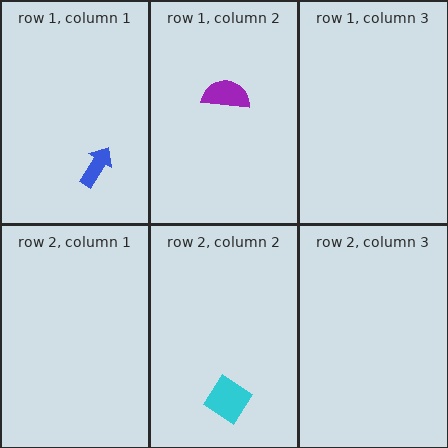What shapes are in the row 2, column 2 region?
The cyan diamond.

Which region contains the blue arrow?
The row 1, column 1 region.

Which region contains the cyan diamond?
The row 2, column 2 region.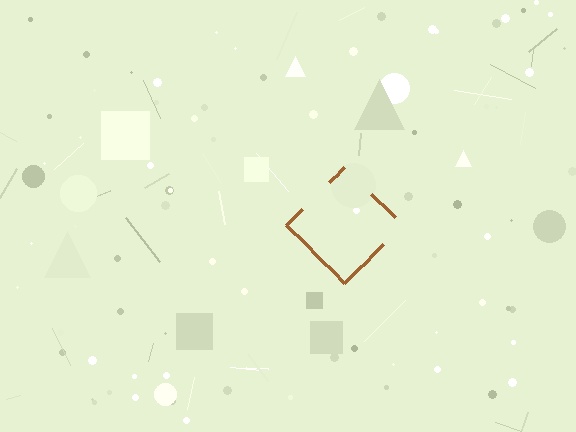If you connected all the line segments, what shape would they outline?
They would outline a diamond.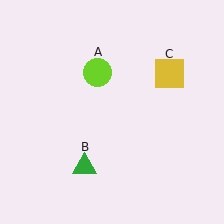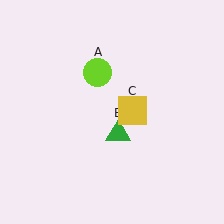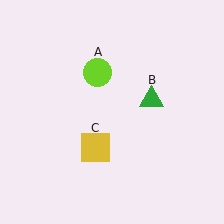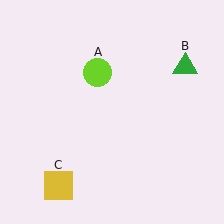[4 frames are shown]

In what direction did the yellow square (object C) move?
The yellow square (object C) moved down and to the left.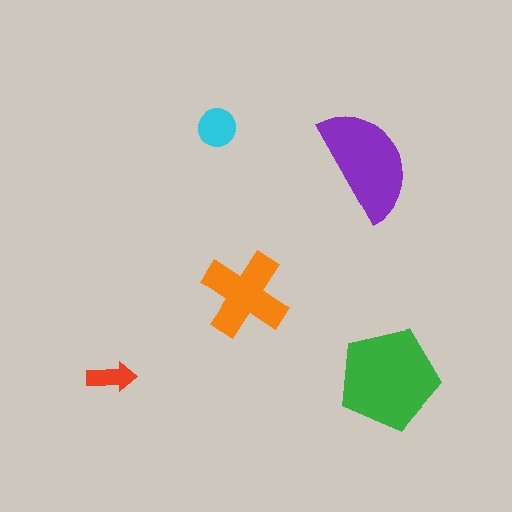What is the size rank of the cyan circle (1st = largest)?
4th.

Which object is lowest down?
The green pentagon is bottommost.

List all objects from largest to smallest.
The green pentagon, the purple semicircle, the orange cross, the cyan circle, the red arrow.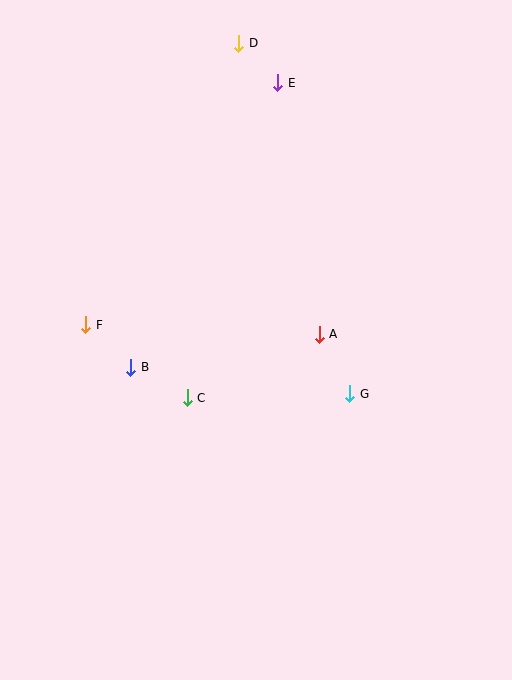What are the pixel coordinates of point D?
Point D is at (239, 43).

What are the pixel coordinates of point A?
Point A is at (319, 334).